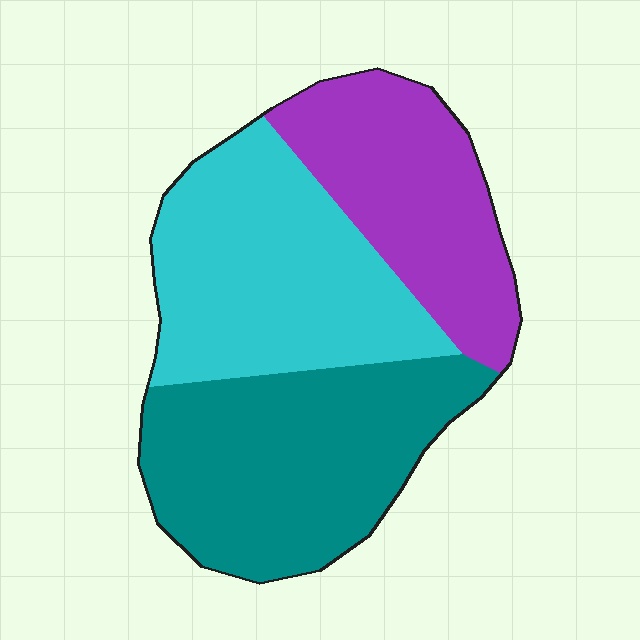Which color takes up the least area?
Purple, at roughly 25%.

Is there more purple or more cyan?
Cyan.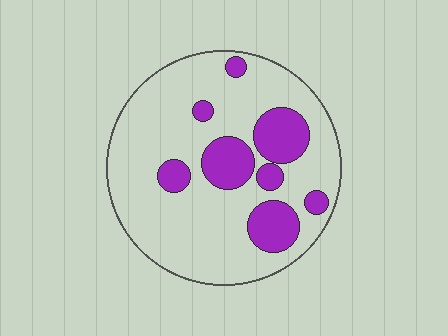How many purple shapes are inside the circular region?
8.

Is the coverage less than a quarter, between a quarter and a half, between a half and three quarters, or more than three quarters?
Less than a quarter.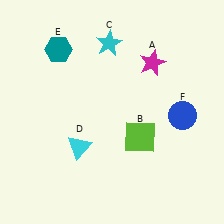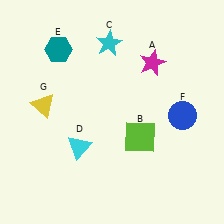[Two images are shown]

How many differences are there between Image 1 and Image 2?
There is 1 difference between the two images.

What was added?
A yellow triangle (G) was added in Image 2.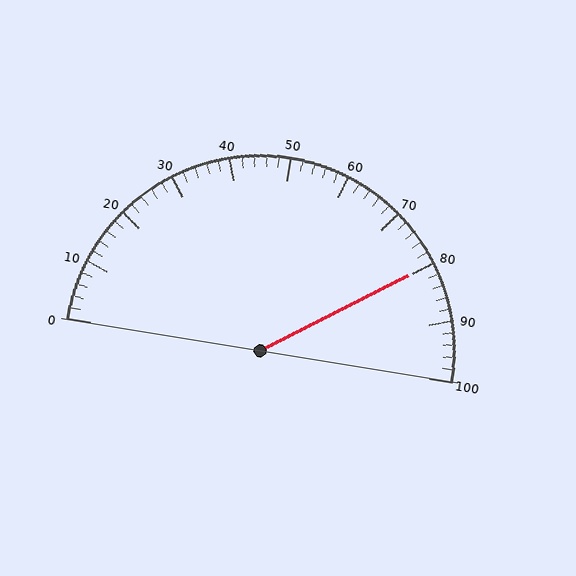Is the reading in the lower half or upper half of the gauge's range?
The reading is in the upper half of the range (0 to 100).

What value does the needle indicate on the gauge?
The needle indicates approximately 80.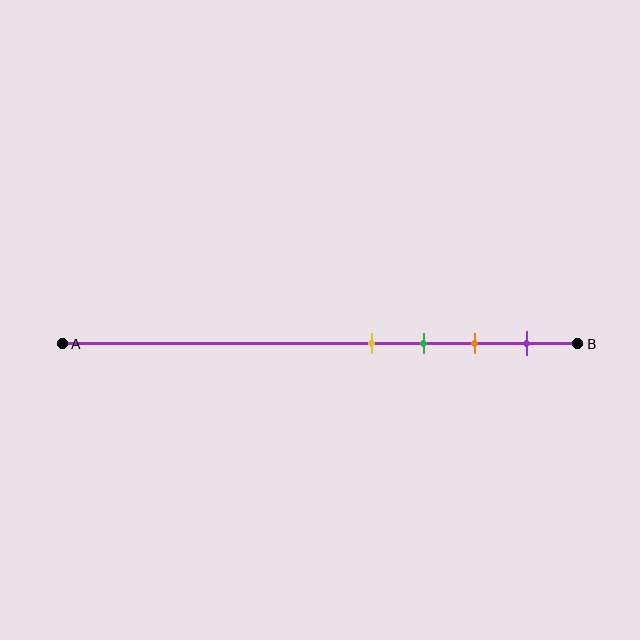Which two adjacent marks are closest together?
The yellow and green marks are the closest adjacent pair.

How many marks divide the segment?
There are 4 marks dividing the segment.